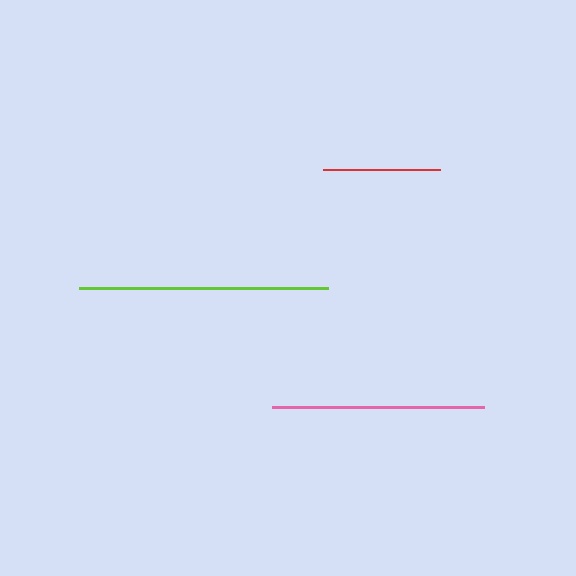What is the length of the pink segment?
The pink segment is approximately 212 pixels long.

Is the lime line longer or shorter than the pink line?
The lime line is longer than the pink line.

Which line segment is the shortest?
The red line is the shortest at approximately 117 pixels.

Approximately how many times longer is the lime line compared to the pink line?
The lime line is approximately 1.2 times the length of the pink line.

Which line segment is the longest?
The lime line is the longest at approximately 250 pixels.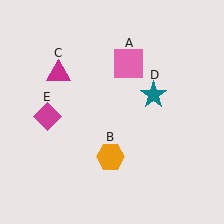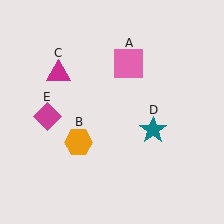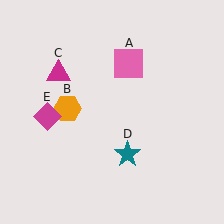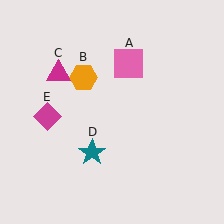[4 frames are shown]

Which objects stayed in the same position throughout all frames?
Pink square (object A) and magenta triangle (object C) and magenta diamond (object E) remained stationary.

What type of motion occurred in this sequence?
The orange hexagon (object B), teal star (object D) rotated clockwise around the center of the scene.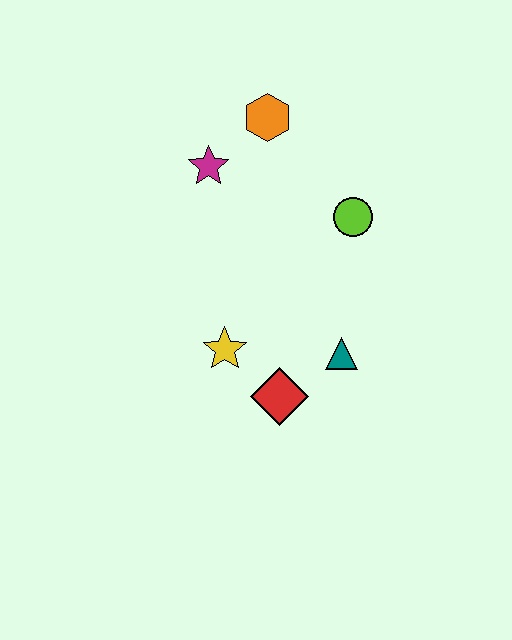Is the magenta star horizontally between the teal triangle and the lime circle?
No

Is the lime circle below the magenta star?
Yes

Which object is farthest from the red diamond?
The orange hexagon is farthest from the red diamond.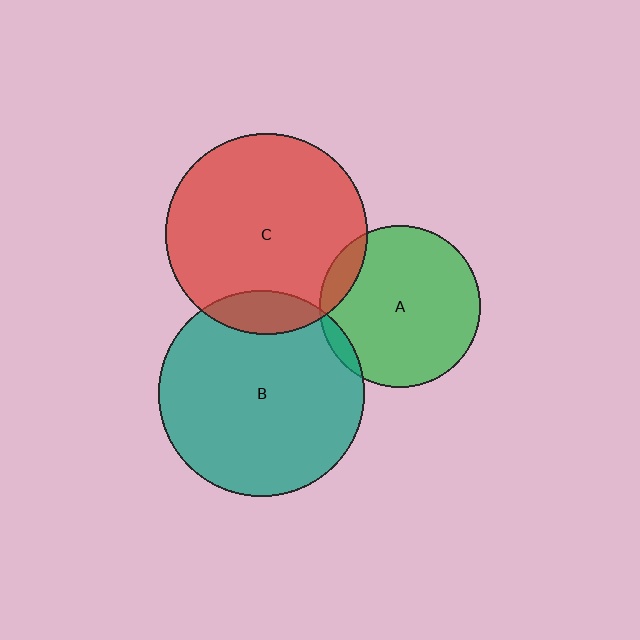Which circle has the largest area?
Circle B (teal).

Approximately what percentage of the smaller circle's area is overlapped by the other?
Approximately 5%.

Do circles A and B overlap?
Yes.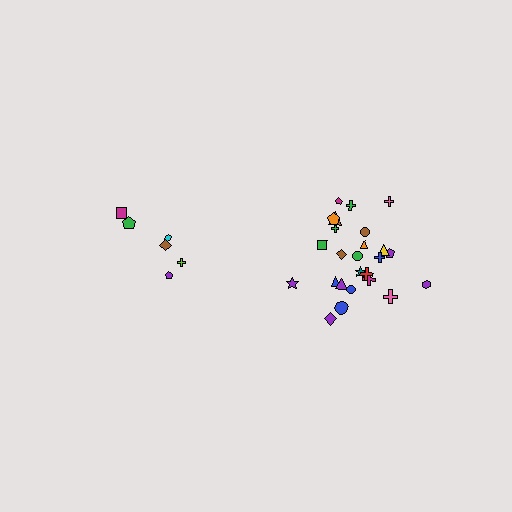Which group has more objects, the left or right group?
The right group.